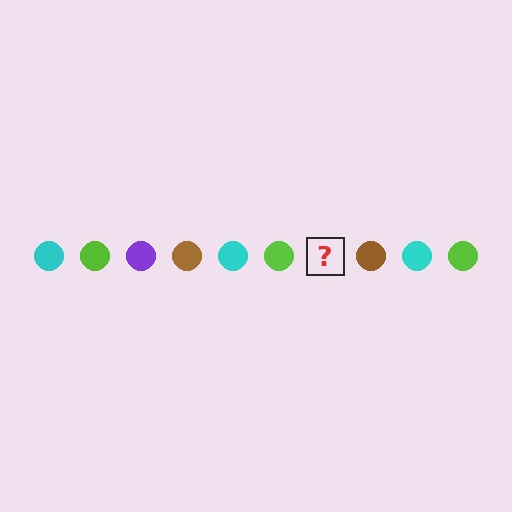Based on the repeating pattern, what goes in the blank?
The blank should be a purple circle.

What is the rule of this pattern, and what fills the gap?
The rule is that the pattern cycles through cyan, lime, purple, brown circles. The gap should be filled with a purple circle.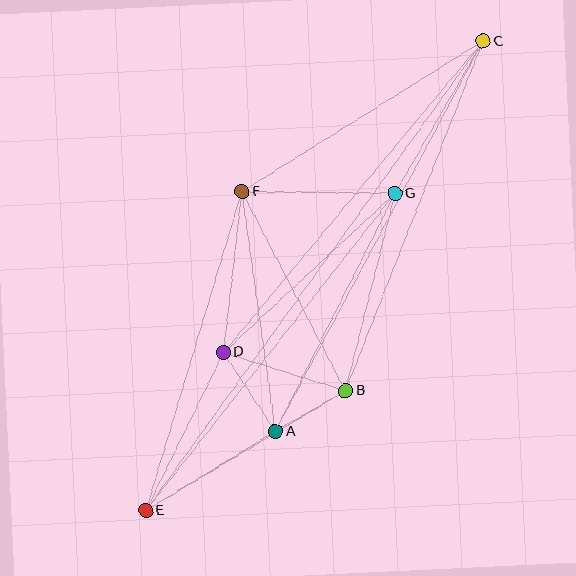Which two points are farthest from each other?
Points C and E are farthest from each other.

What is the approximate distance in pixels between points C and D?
The distance between C and D is approximately 405 pixels.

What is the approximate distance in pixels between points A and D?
The distance between A and D is approximately 95 pixels.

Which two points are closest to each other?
Points A and B are closest to each other.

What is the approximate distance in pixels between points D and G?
The distance between D and G is approximately 234 pixels.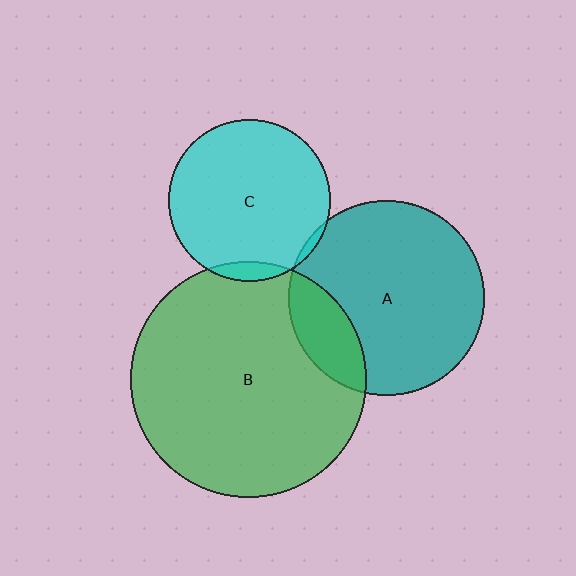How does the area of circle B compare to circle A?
Approximately 1.5 times.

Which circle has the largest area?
Circle B (green).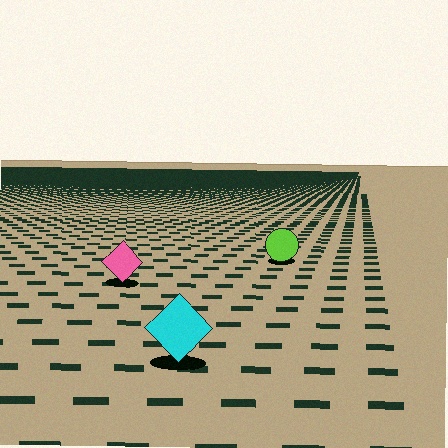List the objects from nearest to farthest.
From nearest to farthest: the cyan diamond, the pink diamond, the lime circle.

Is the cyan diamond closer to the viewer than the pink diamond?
Yes. The cyan diamond is closer — you can tell from the texture gradient: the ground texture is coarser near it.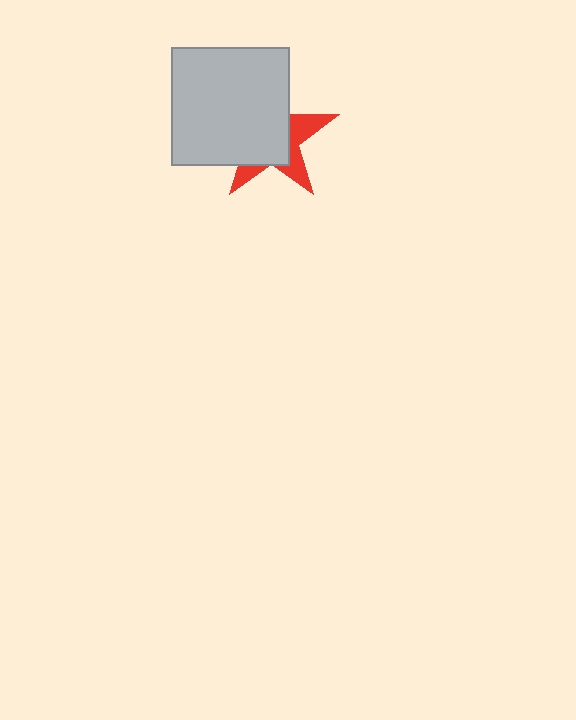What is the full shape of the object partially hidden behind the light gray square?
The partially hidden object is a red star.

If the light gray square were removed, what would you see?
You would see the complete red star.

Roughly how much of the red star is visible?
A small part of it is visible (roughly 36%).